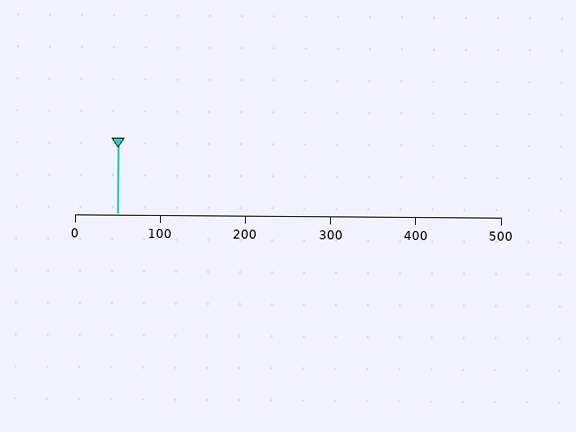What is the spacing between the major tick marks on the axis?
The major ticks are spaced 100 apart.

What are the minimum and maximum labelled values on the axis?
The axis runs from 0 to 500.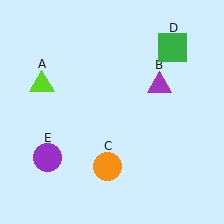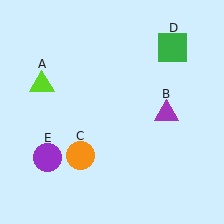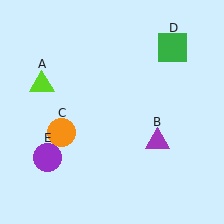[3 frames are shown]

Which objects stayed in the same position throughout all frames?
Lime triangle (object A) and green square (object D) and purple circle (object E) remained stationary.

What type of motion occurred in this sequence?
The purple triangle (object B), orange circle (object C) rotated clockwise around the center of the scene.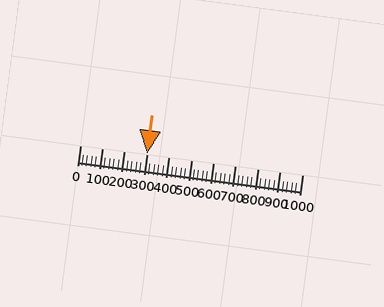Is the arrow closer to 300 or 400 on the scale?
The arrow is closer to 300.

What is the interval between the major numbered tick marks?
The major tick marks are spaced 100 units apart.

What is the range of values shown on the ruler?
The ruler shows values from 0 to 1000.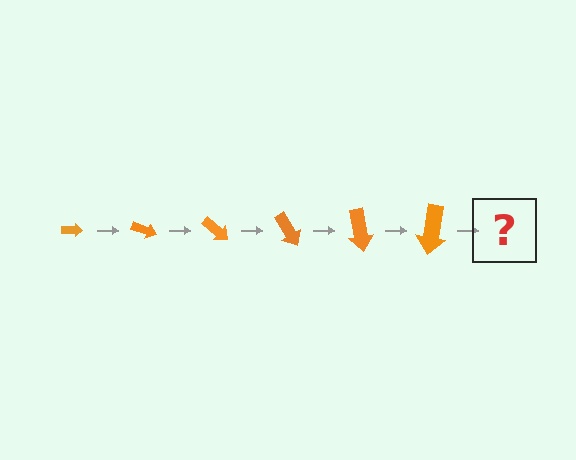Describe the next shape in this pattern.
It should be an arrow, larger than the previous one and rotated 120 degrees from the start.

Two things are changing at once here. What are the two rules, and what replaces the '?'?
The two rules are that the arrow grows larger each step and it rotates 20 degrees each step. The '?' should be an arrow, larger than the previous one and rotated 120 degrees from the start.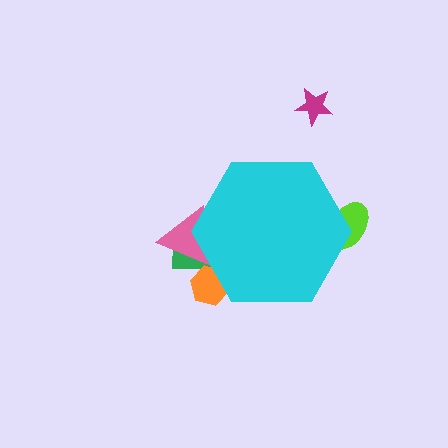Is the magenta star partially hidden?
No, the magenta star is fully visible.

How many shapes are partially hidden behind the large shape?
4 shapes are partially hidden.